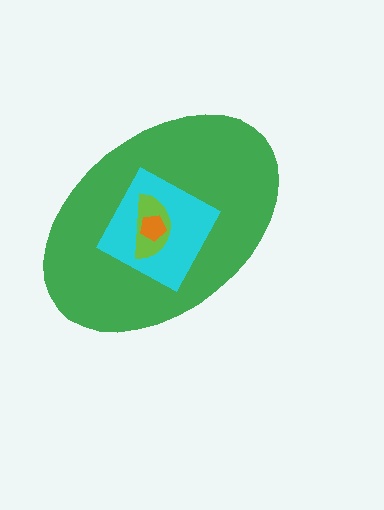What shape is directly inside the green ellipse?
The cyan square.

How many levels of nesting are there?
4.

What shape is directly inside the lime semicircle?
The orange pentagon.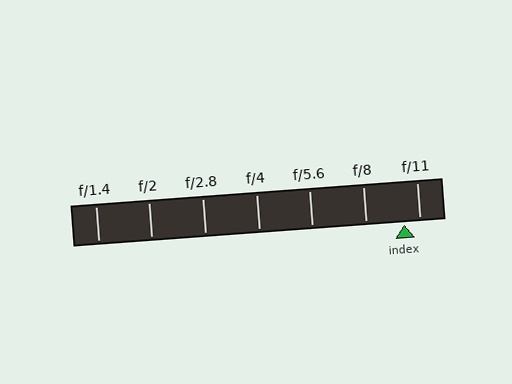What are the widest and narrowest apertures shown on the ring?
The widest aperture shown is f/1.4 and the narrowest is f/11.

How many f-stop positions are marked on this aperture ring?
There are 7 f-stop positions marked.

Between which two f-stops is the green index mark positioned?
The index mark is between f/8 and f/11.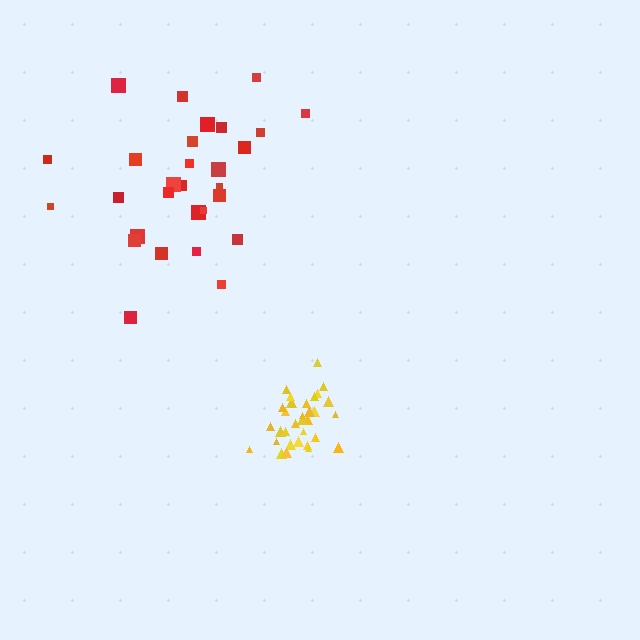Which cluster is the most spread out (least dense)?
Red.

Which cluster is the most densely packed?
Yellow.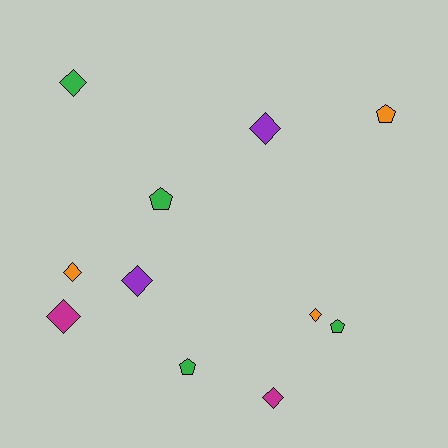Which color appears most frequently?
Green, with 4 objects.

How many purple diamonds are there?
There are 2 purple diamonds.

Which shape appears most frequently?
Diamond, with 7 objects.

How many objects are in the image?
There are 11 objects.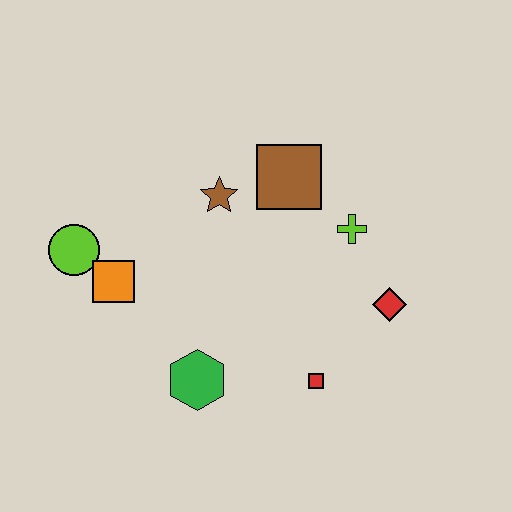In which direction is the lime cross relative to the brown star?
The lime cross is to the right of the brown star.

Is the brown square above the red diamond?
Yes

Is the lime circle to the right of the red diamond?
No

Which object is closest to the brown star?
The brown square is closest to the brown star.